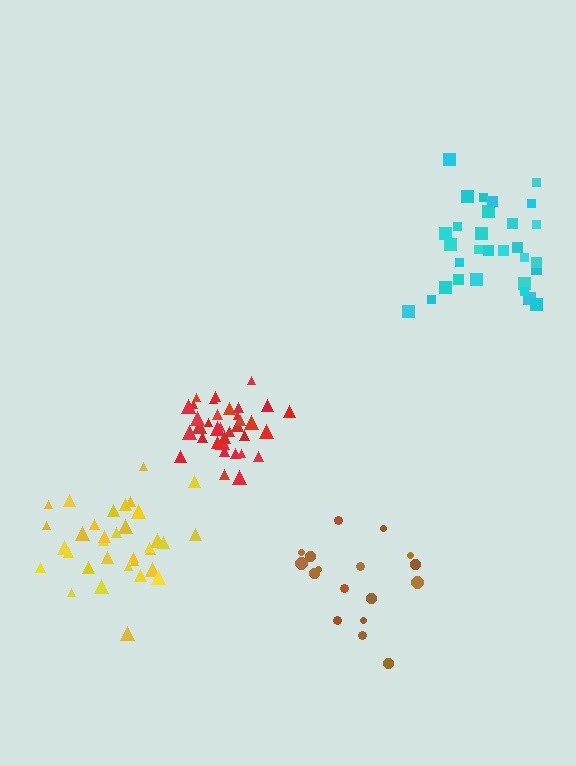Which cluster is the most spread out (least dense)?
Brown.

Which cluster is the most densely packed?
Red.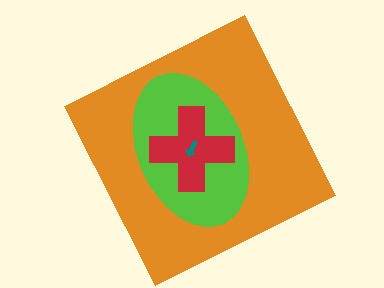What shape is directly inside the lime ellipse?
The red cross.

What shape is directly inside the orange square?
The lime ellipse.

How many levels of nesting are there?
4.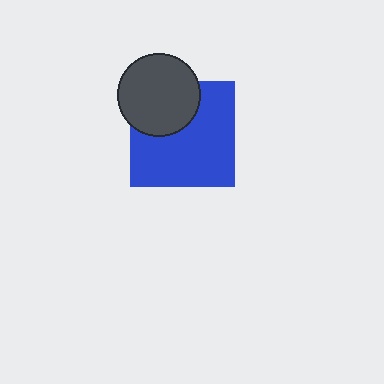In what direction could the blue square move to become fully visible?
The blue square could move toward the lower-right. That would shift it out from behind the dark gray circle entirely.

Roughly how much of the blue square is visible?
Most of it is visible (roughly 69%).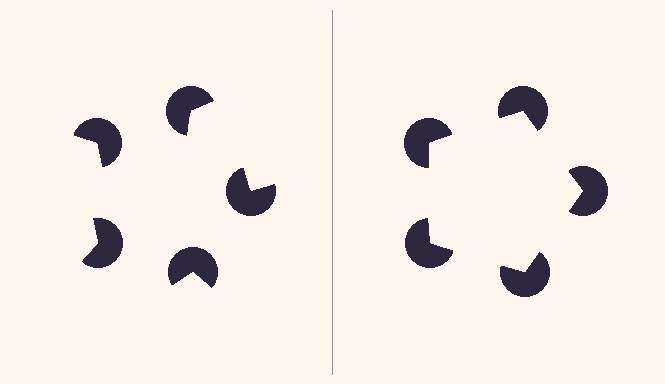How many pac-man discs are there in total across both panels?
10 — 5 on each side.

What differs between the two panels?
The pac-man discs are positioned identically on both sides; only the wedge orientations differ. On the right they align to a pentagon; on the left they are misaligned.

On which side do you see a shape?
An illusory pentagon appears on the right side. On the left side the wedge cuts are rotated, so no coherent shape forms.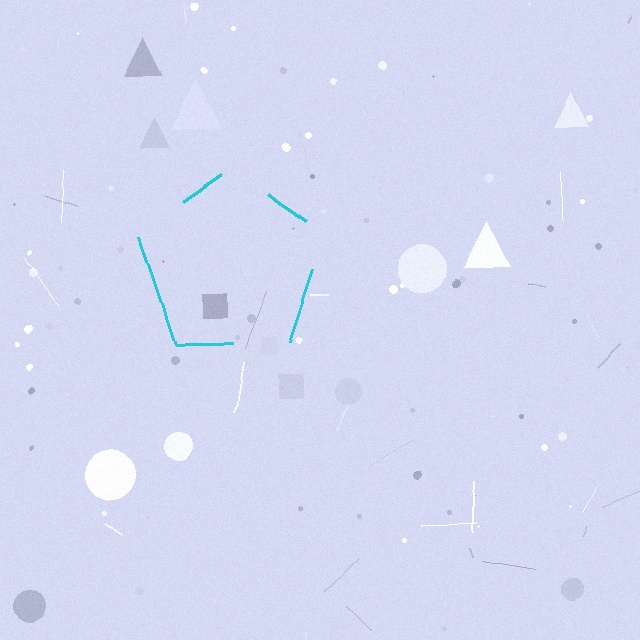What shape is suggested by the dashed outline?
The dashed outline suggests a pentagon.